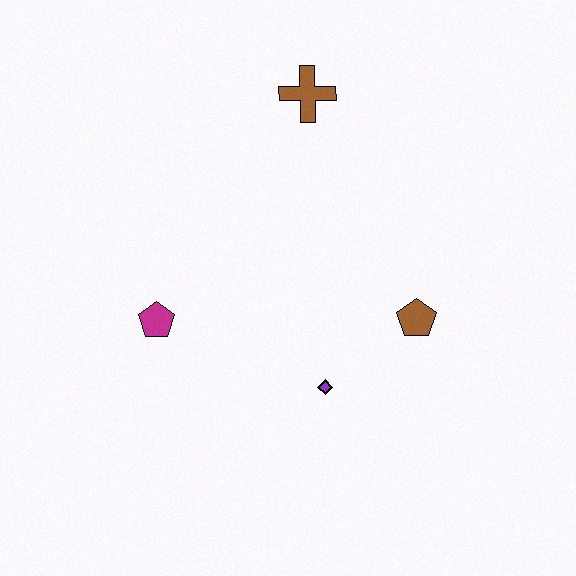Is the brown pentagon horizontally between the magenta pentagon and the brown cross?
No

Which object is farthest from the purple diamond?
The brown cross is farthest from the purple diamond.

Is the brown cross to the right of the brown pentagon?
No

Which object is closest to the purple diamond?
The brown pentagon is closest to the purple diamond.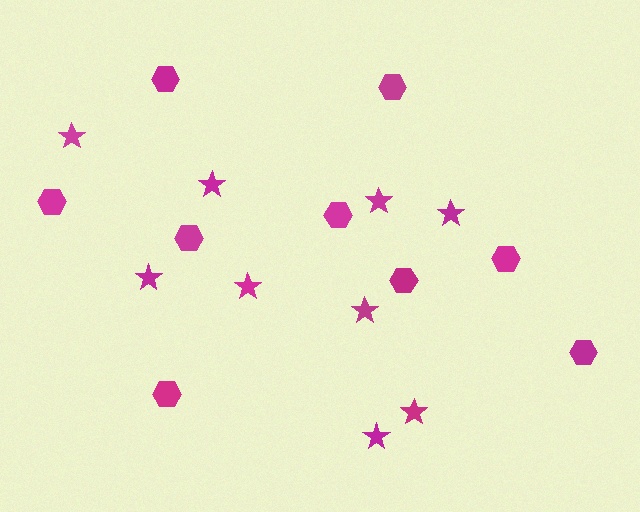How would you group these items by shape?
There are 2 groups: one group of hexagons (9) and one group of stars (9).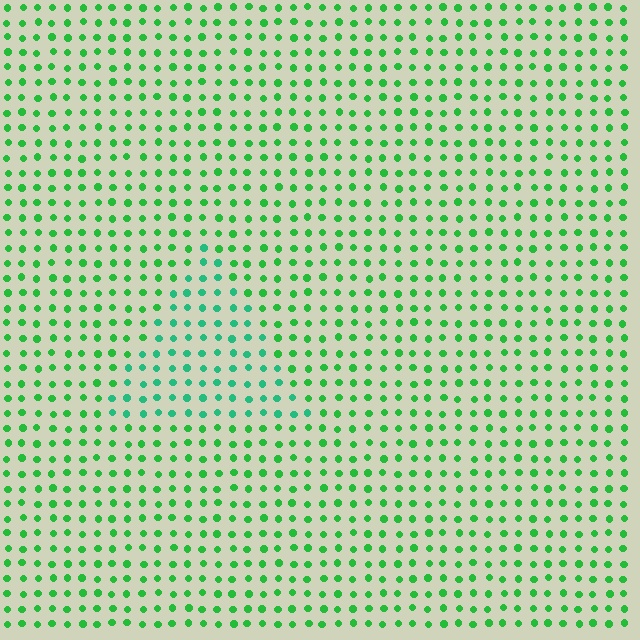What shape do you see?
I see a triangle.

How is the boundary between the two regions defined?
The boundary is defined purely by a slight shift in hue (about 28 degrees). Spacing, size, and orientation are identical on both sides.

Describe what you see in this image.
The image is filled with small green elements in a uniform arrangement. A triangle-shaped region is visible where the elements are tinted to a slightly different hue, forming a subtle color boundary.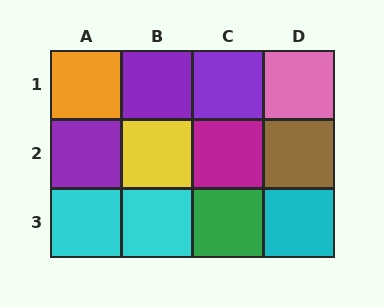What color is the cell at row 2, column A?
Purple.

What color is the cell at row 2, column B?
Yellow.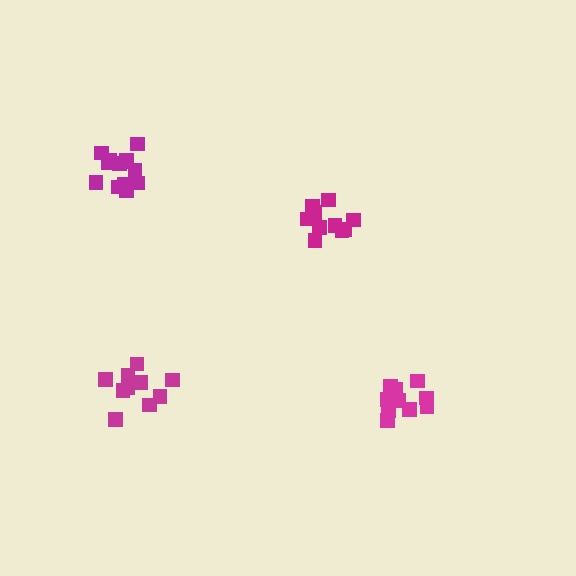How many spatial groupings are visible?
There are 4 spatial groupings.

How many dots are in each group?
Group 1: 11 dots, Group 2: 13 dots, Group 3: 10 dots, Group 4: 11 dots (45 total).